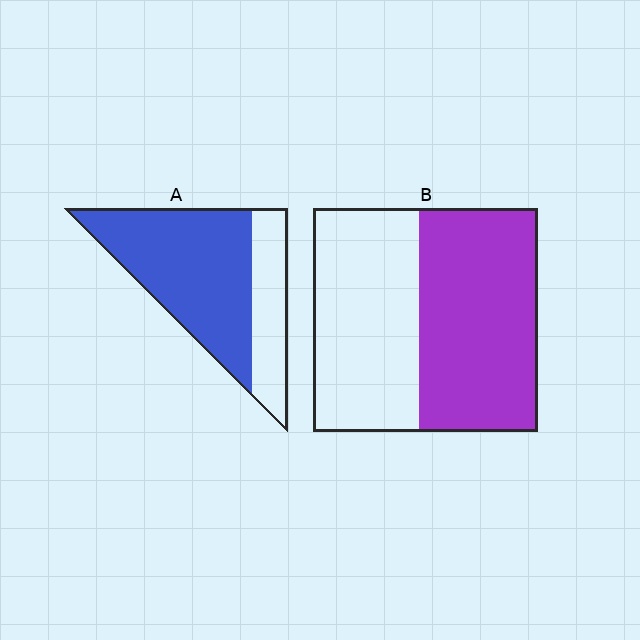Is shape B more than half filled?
Roughly half.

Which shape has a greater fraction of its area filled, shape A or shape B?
Shape A.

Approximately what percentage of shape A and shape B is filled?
A is approximately 70% and B is approximately 55%.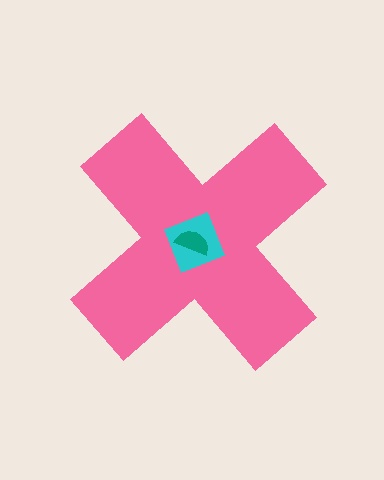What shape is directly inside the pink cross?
The cyan diamond.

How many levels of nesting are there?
3.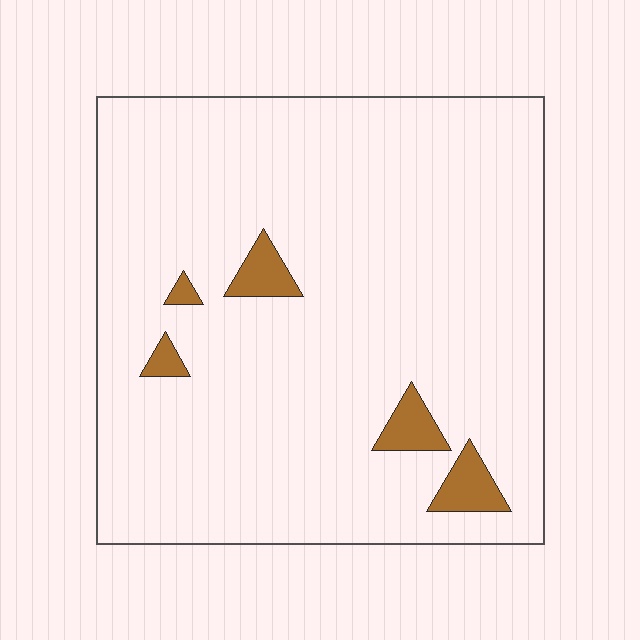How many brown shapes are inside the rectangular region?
5.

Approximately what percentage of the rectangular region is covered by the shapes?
Approximately 5%.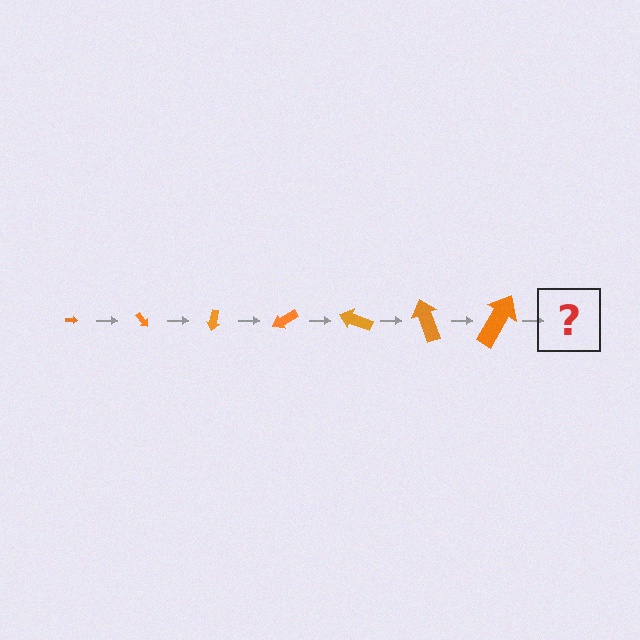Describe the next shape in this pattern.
It should be an arrow, larger than the previous one and rotated 350 degrees from the start.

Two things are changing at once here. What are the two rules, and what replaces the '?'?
The two rules are that the arrow grows larger each step and it rotates 50 degrees each step. The '?' should be an arrow, larger than the previous one and rotated 350 degrees from the start.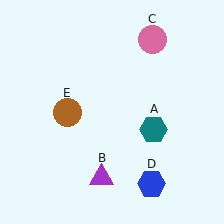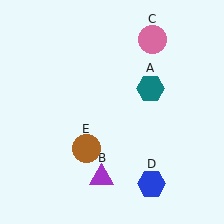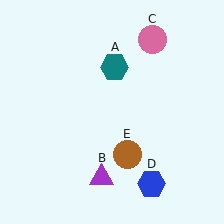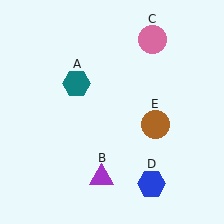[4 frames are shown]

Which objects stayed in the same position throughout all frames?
Purple triangle (object B) and pink circle (object C) and blue hexagon (object D) remained stationary.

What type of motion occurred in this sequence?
The teal hexagon (object A), brown circle (object E) rotated counterclockwise around the center of the scene.